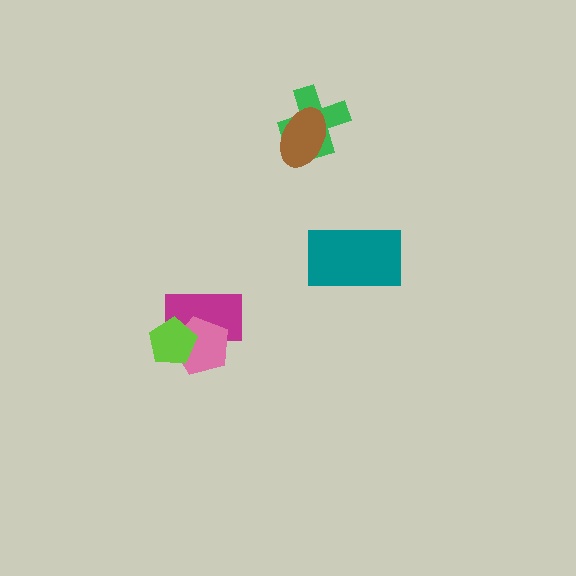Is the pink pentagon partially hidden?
Yes, it is partially covered by another shape.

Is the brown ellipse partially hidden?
No, no other shape covers it.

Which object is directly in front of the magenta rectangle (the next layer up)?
The pink pentagon is directly in front of the magenta rectangle.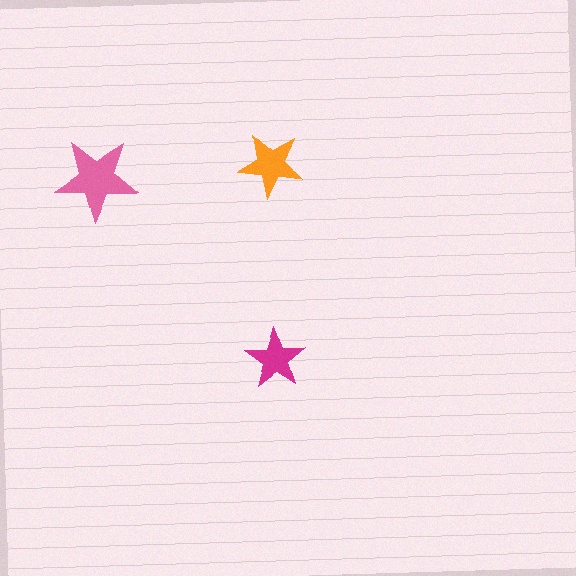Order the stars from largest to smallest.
the pink one, the orange one, the magenta one.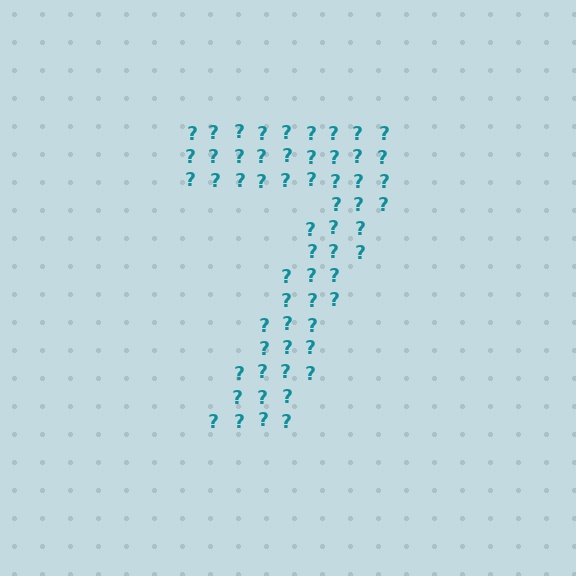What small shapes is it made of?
It is made of small question marks.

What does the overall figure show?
The overall figure shows the digit 7.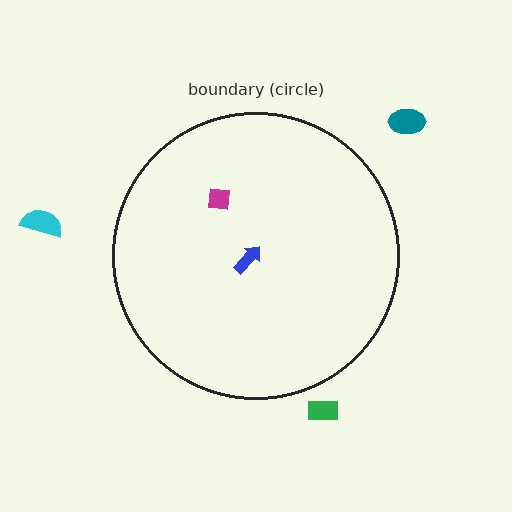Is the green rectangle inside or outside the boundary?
Outside.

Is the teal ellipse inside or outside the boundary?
Outside.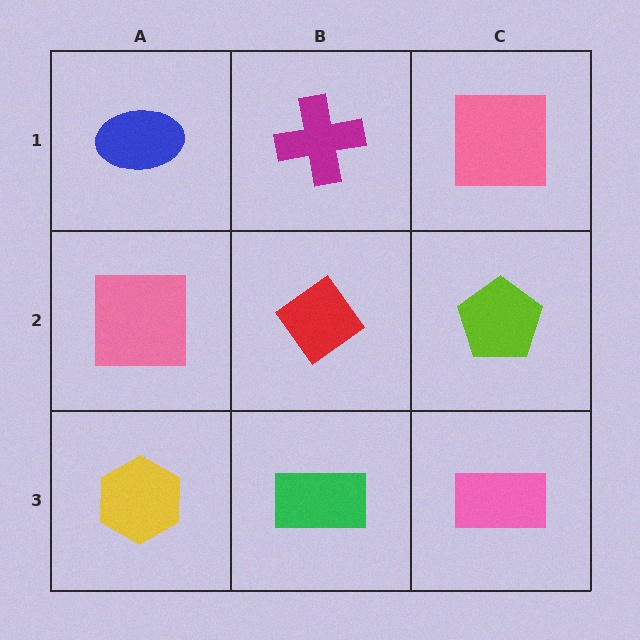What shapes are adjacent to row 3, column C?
A lime pentagon (row 2, column C), a green rectangle (row 3, column B).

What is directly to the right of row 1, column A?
A magenta cross.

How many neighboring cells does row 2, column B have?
4.